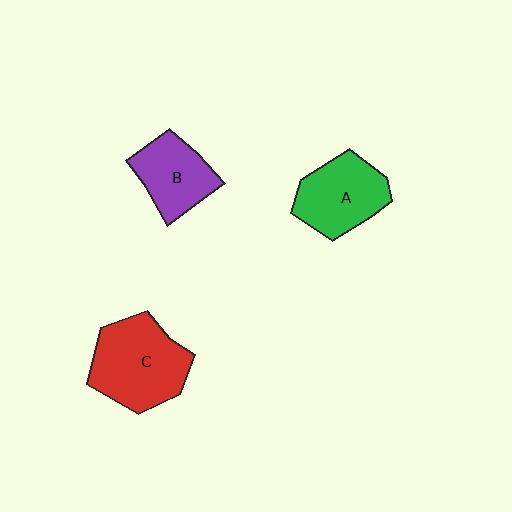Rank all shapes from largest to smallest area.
From largest to smallest: C (red), A (green), B (purple).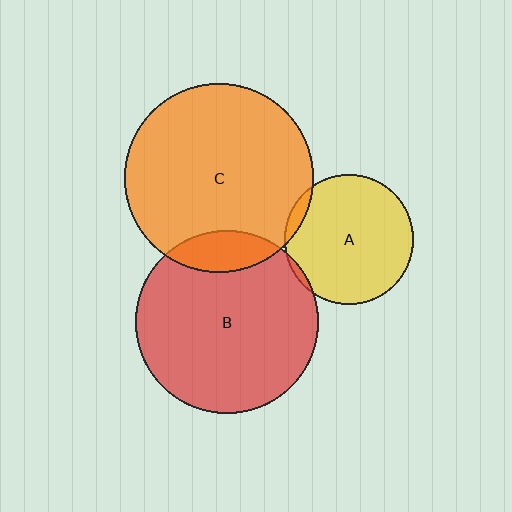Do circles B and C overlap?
Yes.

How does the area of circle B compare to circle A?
Approximately 2.0 times.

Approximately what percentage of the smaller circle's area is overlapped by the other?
Approximately 15%.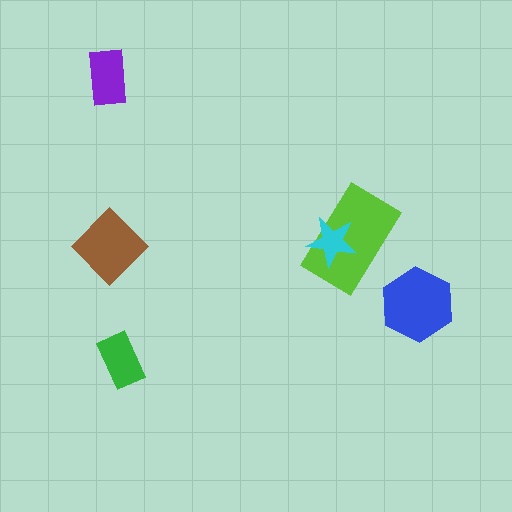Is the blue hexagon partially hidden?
No, no other shape covers it.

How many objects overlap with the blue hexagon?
0 objects overlap with the blue hexagon.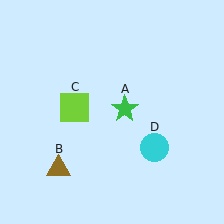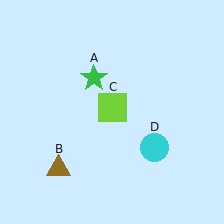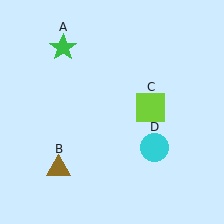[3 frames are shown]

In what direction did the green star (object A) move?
The green star (object A) moved up and to the left.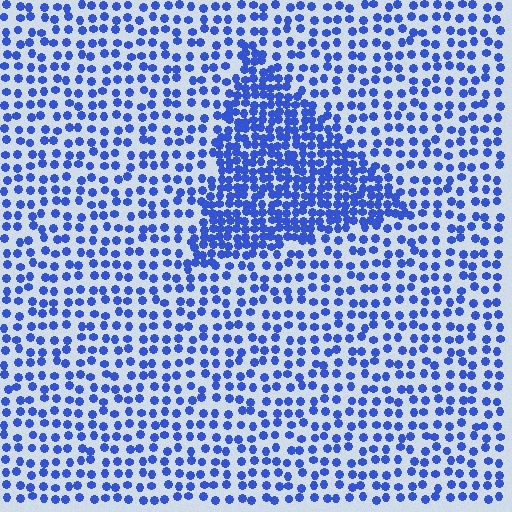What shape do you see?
I see a triangle.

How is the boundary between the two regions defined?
The boundary is defined by a change in element density (approximately 2.2x ratio). All elements are the same color, size, and shape.